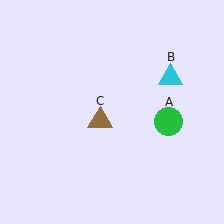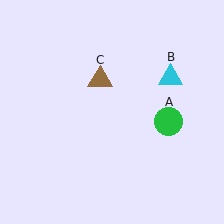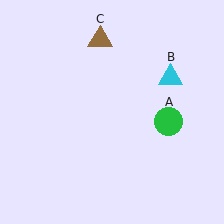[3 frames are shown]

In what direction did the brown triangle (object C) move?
The brown triangle (object C) moved up.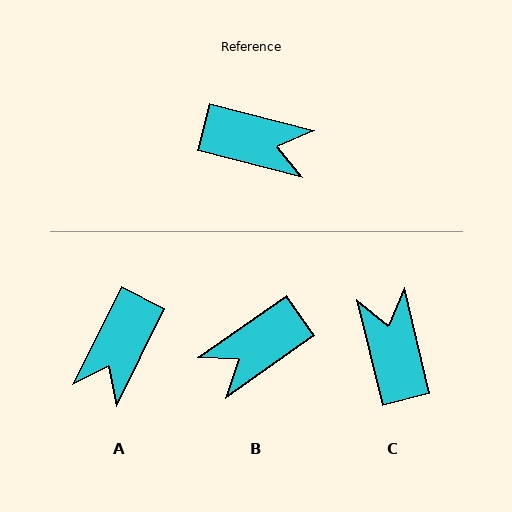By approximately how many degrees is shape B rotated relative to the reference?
Approximately 130 degrees clockwise.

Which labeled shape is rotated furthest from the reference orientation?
B, about 130 degrees away.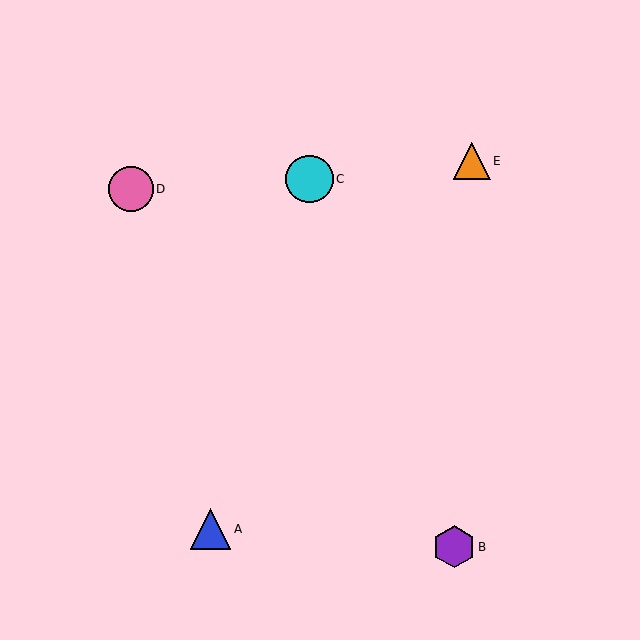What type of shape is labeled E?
Shape E is an orange triangle.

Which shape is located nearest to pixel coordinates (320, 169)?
The cyan circle (labeled C) at (309, 179) is nearest to that location.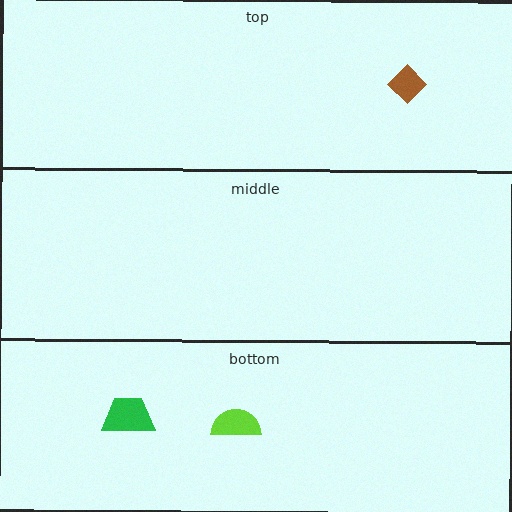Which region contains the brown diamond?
The top region.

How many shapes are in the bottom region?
2.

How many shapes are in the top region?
1.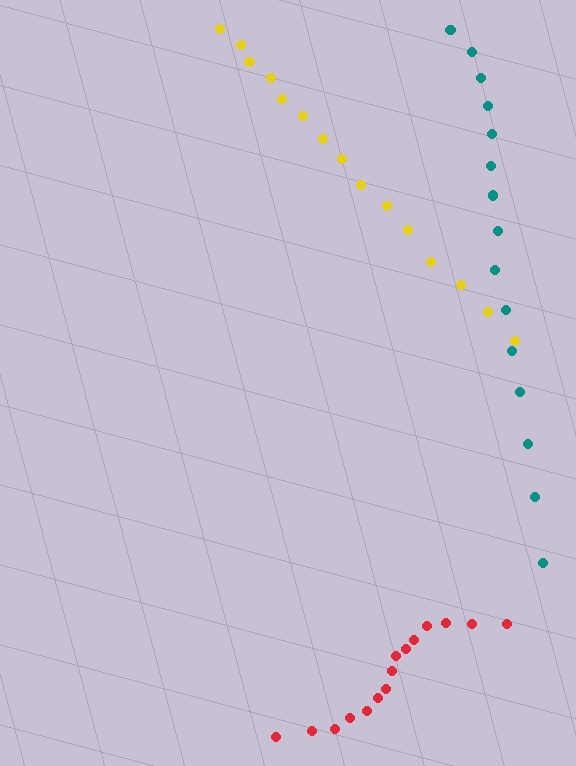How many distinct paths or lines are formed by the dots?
There are 3 distinct paths.